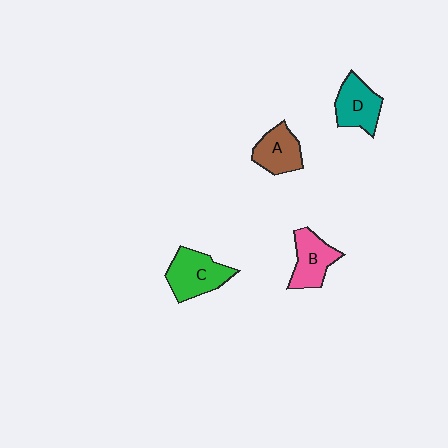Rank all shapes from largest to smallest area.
From largest to smallest: C (green), D (teal), B (pink), A (brown).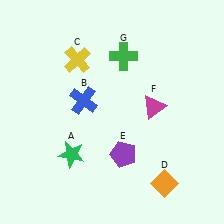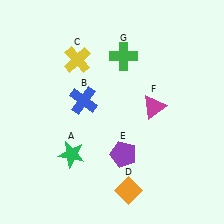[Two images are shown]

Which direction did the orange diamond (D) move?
The orange diamond (D) moved left.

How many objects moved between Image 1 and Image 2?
1 object moved between the two images.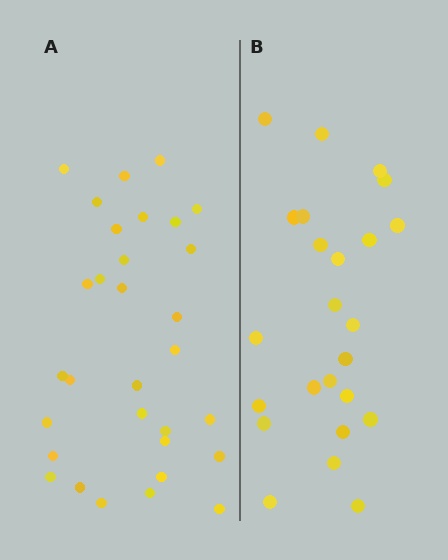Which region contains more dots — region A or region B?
Region A (the left region) has more dots.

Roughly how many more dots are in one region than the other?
Region A has roughly 8 or so more dots than region B.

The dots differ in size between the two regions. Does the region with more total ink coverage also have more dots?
No. Region B has more total ink coverage because its dots are larger, but region A actually contains more individual dots. Total area can be misleading — the number of items is what matters here.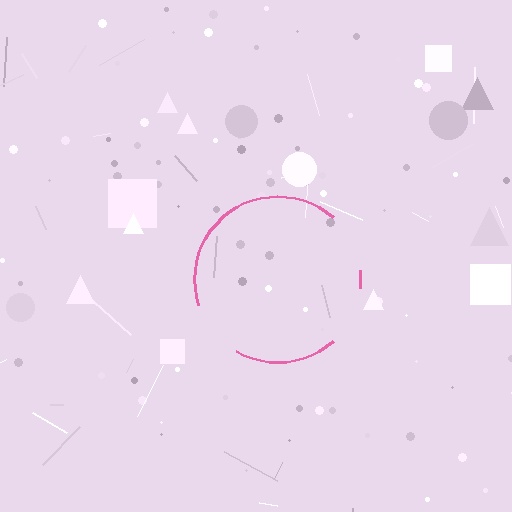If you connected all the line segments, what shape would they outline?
They would outline a circle.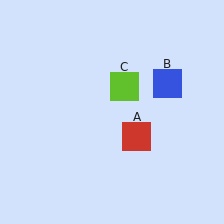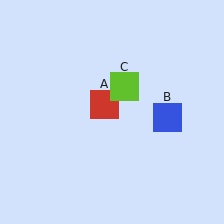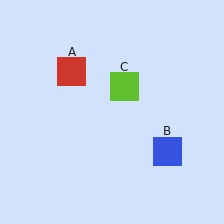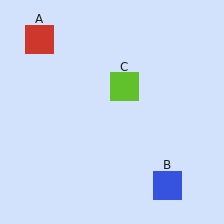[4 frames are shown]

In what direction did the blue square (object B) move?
The blue square (object B) moved down.